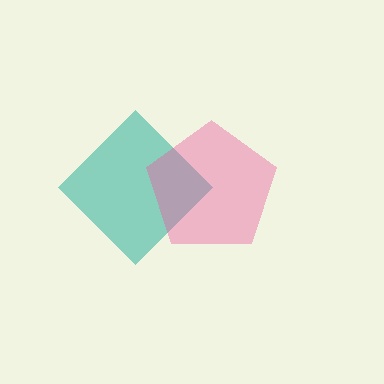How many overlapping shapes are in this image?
There are 2 overlapping shapes in the image.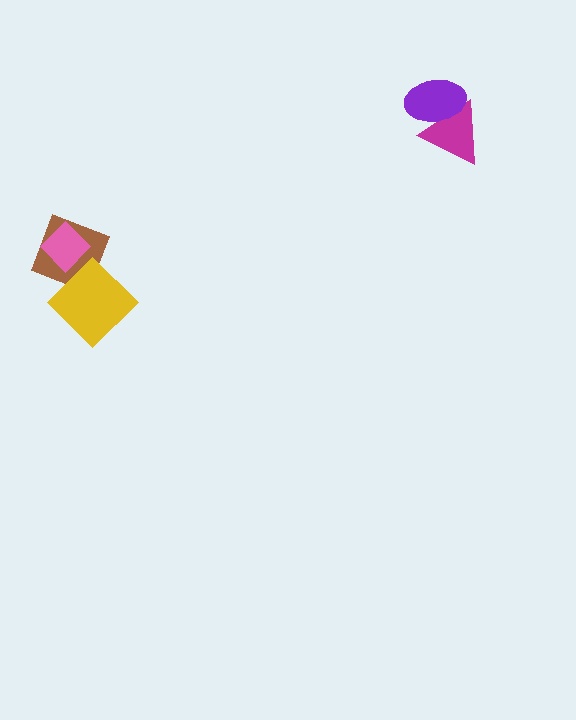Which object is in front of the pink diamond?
The yellow diamond is in front of the pink diamond.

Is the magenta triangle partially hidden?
Yes, it is partially covered by another shape.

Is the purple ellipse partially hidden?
No, no other shape covers it.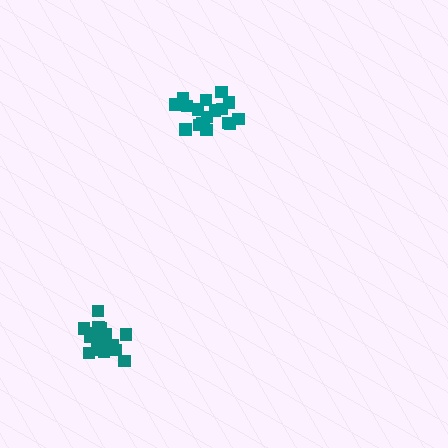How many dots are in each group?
Group 1: 18 dots, Group 2: 19 dots (37 total).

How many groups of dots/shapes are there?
There are 2 groups.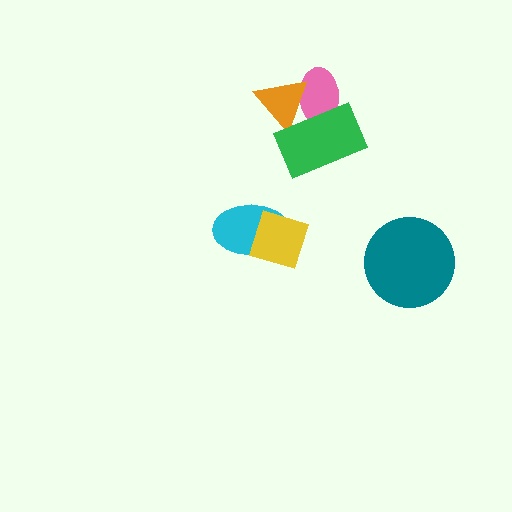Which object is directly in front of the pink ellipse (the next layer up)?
The orange triangle is directly in front of the pink ellipse.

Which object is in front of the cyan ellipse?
The yellow diamond is in front of the cyan ellipse.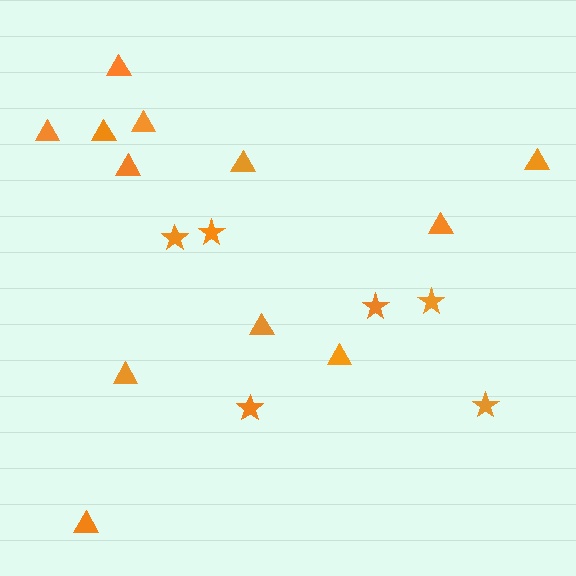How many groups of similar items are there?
There are 2 groups: one group of triangles (12) and one group of stars (6).